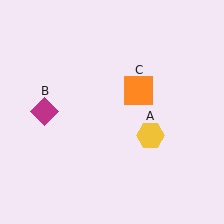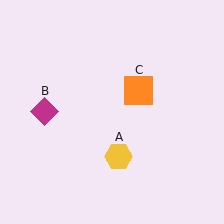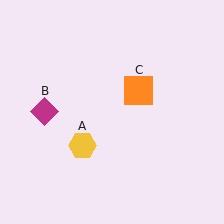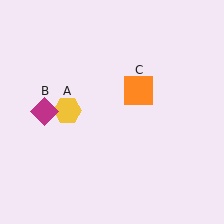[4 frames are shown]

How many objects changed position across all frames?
1 object changed position: yellow hexagon (object A).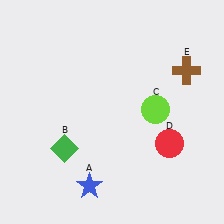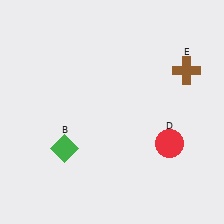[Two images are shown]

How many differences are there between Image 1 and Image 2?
There are 2 differences between the two images.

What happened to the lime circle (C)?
The lime circle (C) was removed in Image 2. It was in the top-right area of Image 1.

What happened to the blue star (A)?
The blue star (A) was removed in Image 2. It was in the bottom-left area of Image 1.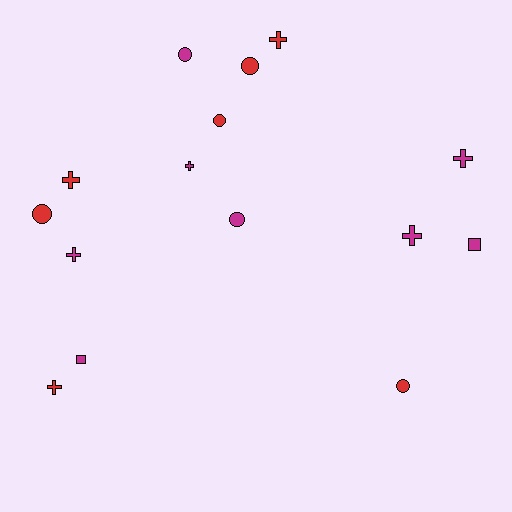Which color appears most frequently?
Magenta, with 8 objects.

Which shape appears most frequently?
Cross, with 7 objects.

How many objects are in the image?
There are 15 objects.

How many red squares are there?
There are no red squares.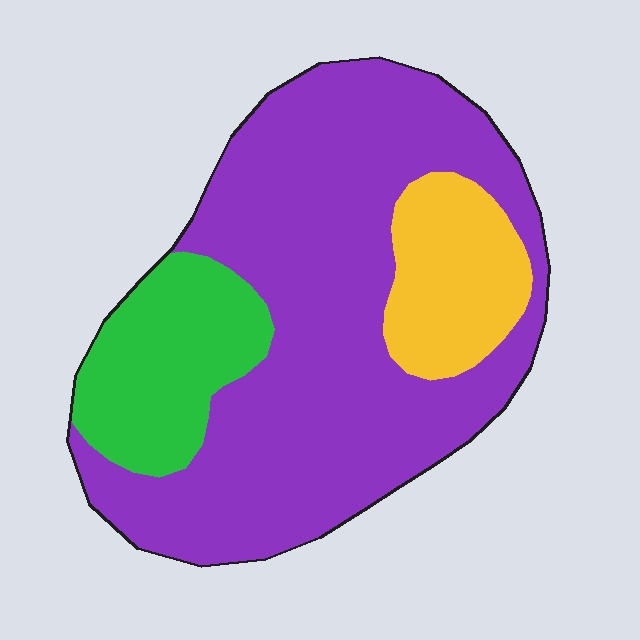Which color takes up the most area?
Purple, at roughly 70%.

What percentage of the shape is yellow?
Yellow covers about 15% of the shape.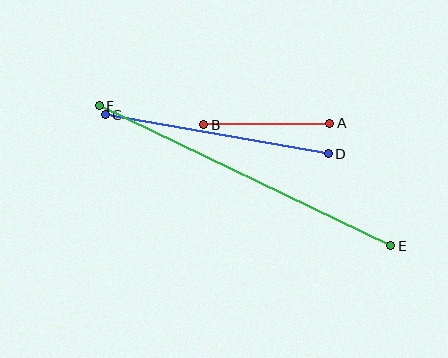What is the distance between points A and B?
The distance is approximately 126 pixels.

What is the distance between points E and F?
The distance is approximately 324 pixels.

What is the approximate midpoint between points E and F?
The midpoint is at approximately (245, 176) pixels.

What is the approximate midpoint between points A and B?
The midpoint is at approximately (267, 124) pixels.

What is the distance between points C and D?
The distance is approximately 227 pixels.